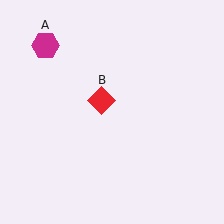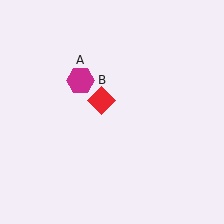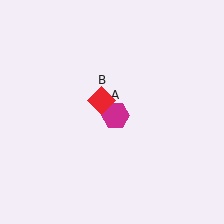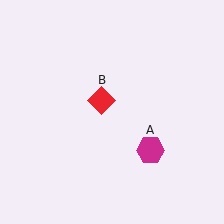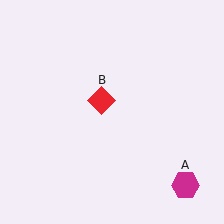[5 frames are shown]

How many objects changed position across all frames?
1 object changed position: magenta hexagon (object A).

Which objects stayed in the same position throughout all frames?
Red diamond (object B) remained stationary.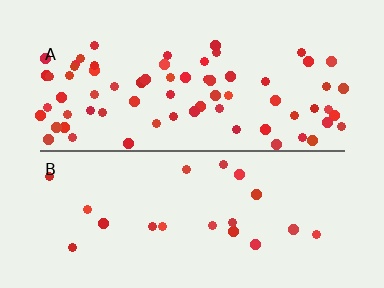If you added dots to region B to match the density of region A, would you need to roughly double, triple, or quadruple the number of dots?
Approximately triple.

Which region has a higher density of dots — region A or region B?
A (the top).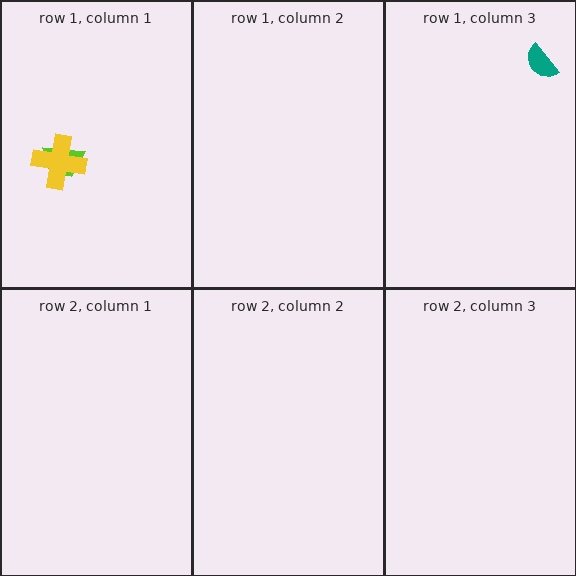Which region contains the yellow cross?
The row 1, column 1 region.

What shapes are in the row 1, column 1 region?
The lime trapezoid, the yellow cross.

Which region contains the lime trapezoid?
The row 1, column 1 region.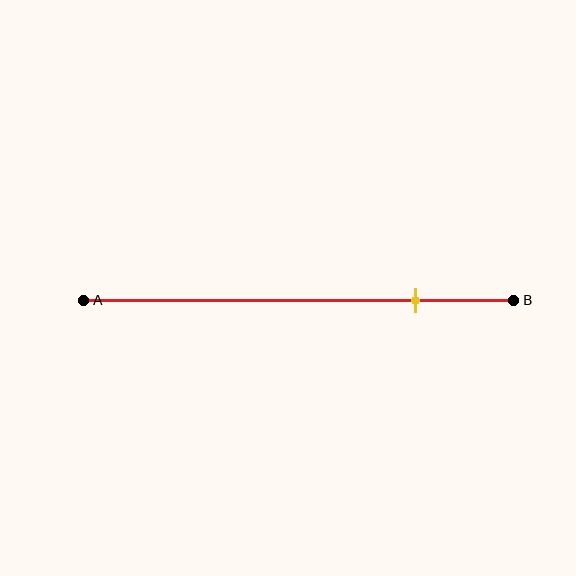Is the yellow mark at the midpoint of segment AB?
No, the mark is at about 75% from A, not at the 50% midpoint.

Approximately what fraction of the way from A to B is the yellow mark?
The yellow mark is approximately 75% of the way from A to B.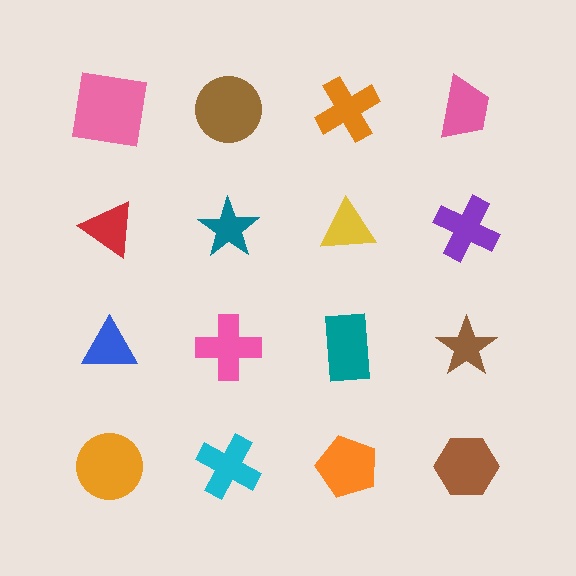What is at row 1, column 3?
An orange cross.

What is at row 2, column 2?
A teal star.